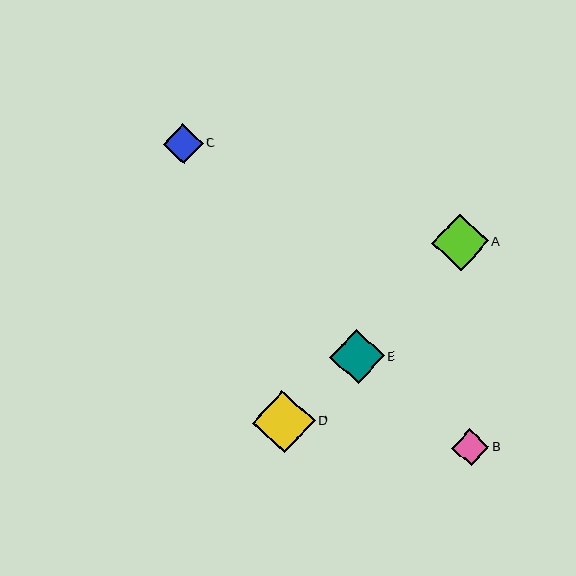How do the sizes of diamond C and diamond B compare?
Diamond C and diamond B are approximately the same size.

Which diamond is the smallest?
Diamond B is the smallest with a size of approximately 37 pixels.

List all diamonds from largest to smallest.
From largest to smallest: D, A, E, C, B.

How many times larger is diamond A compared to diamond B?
Diamond A is approximately 1.5 times the size of diamond B.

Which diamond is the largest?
Diamond D is the largest with a size of approximately 62 pixels.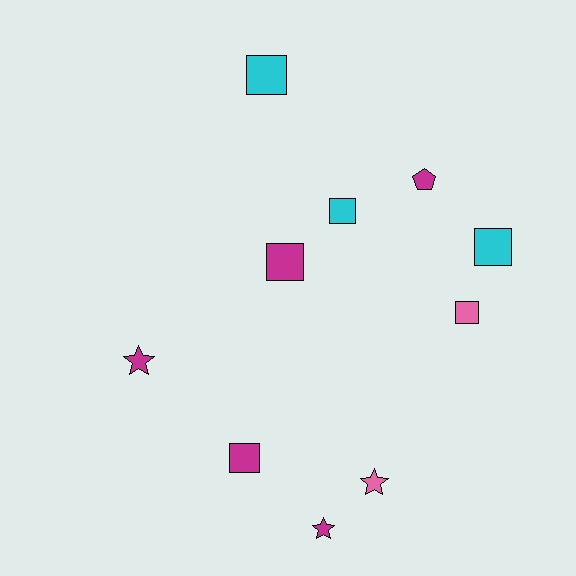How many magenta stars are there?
There are 2 magenta stars.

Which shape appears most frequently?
Square, with 6 objects.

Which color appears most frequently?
Magenta, with 5 objects.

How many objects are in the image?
There are 10 objects.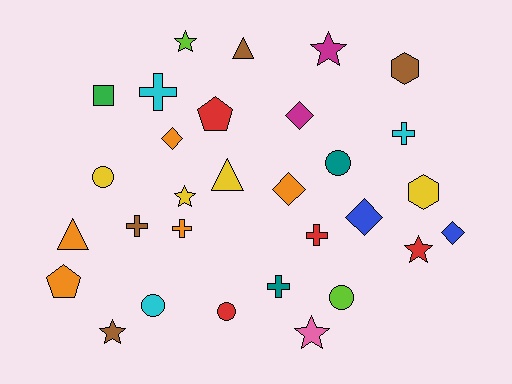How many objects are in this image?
There are 30 objects.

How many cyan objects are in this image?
There are 3 cyan objects.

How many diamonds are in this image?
There are 5 diamonds.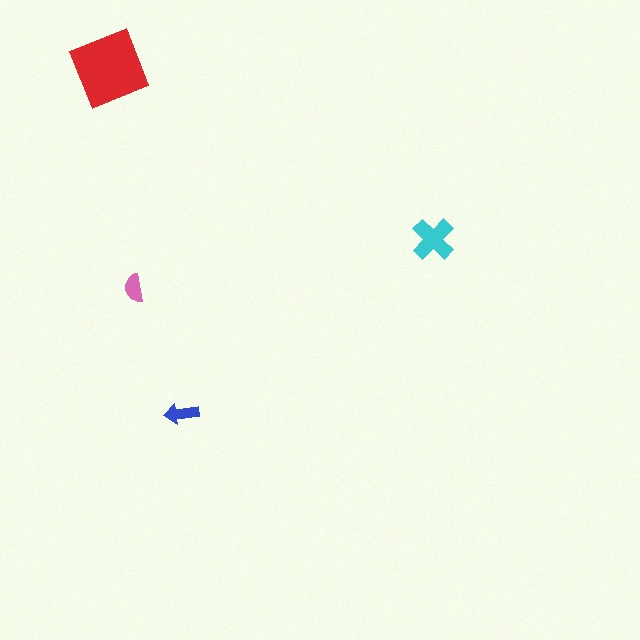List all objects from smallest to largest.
The pink semicircle, the blue arrow, the cyan cross, the red square.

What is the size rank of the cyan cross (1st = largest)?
2nd.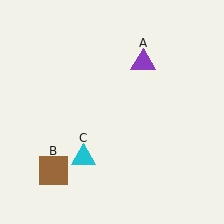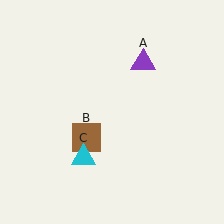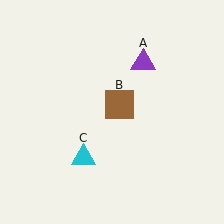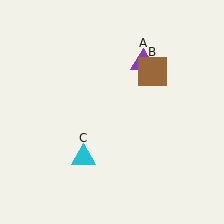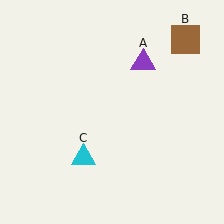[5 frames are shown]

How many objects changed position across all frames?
1 object changed position: brown square (object B).